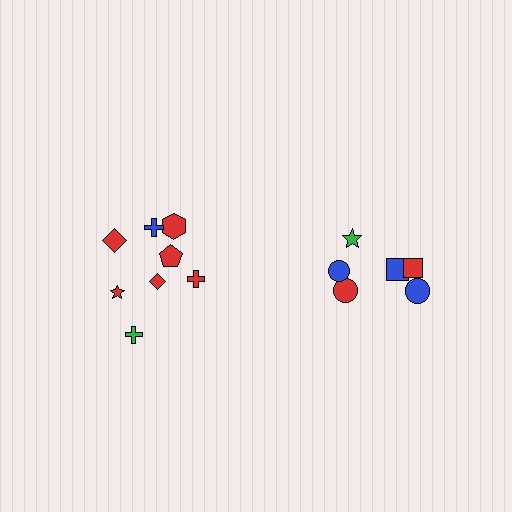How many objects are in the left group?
There are 8 objects.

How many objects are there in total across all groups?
There are 14 objects.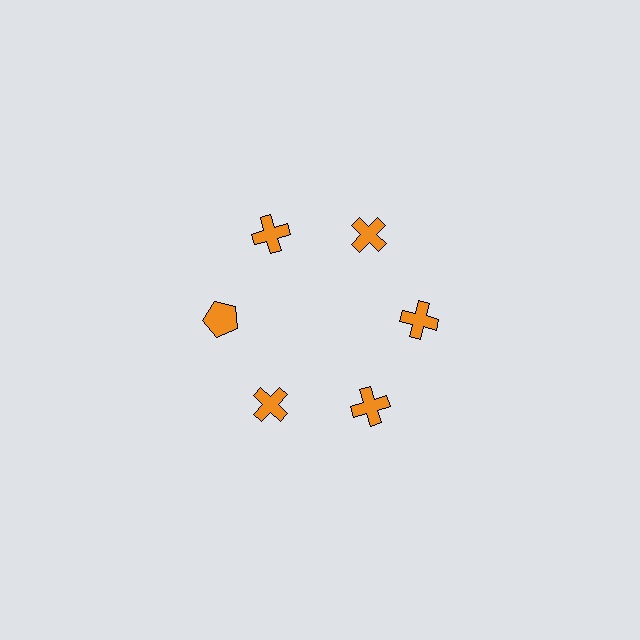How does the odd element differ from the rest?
It has a different shape: pentagon instead of cross.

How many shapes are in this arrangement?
There are 6 shapes arranged in a ring pattern.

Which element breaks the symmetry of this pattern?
The orange pentagon at roughly the 9 o'clock position breaks the symmetry. All other shapes are orange crosses.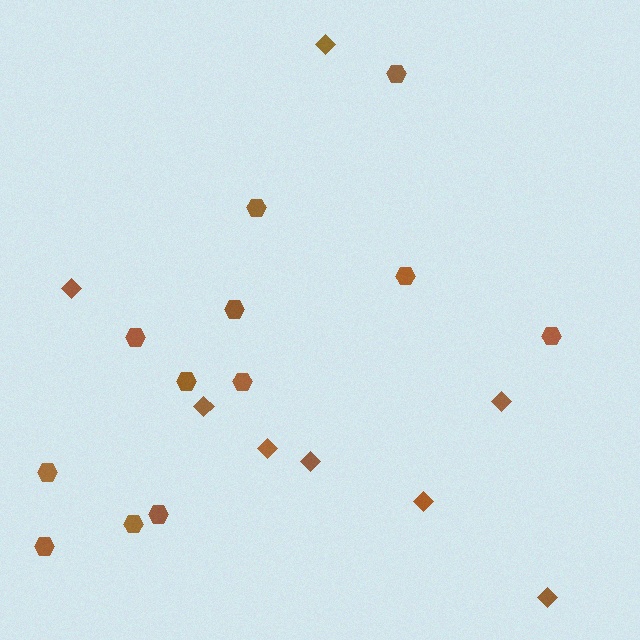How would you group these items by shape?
There are 2 groups: one group of hexagons (12) and one group of diamonds (8).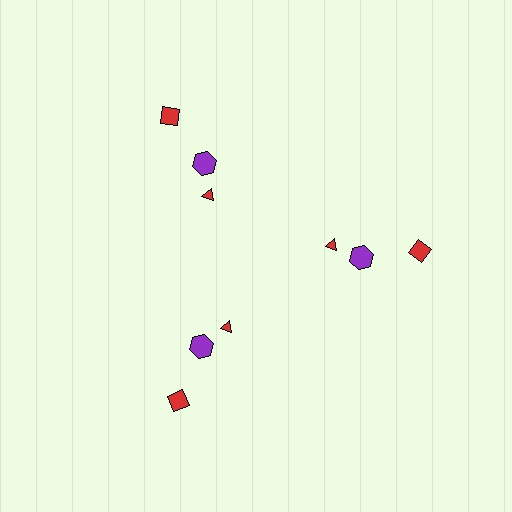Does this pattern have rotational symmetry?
Yes, this pattern has 3-fold rotational symmetry. It looks the same after rotating 120 degrees around the center.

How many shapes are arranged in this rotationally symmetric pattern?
There are 9 shapes, arranged in 3 groups of 3.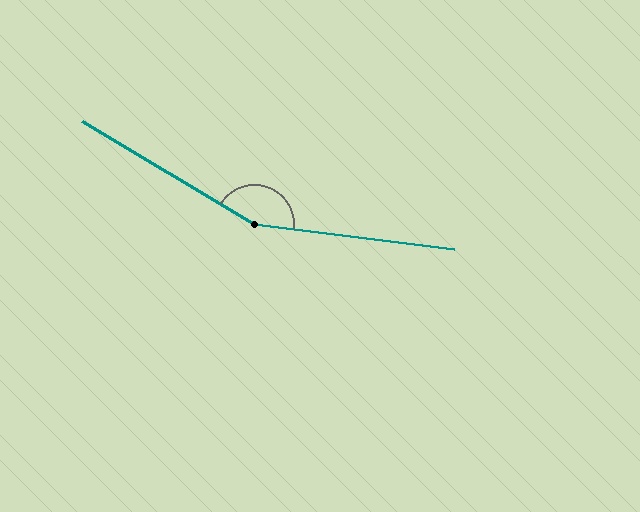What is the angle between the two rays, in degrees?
Approximately 156 degrees.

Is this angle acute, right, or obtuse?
It is obtuse.